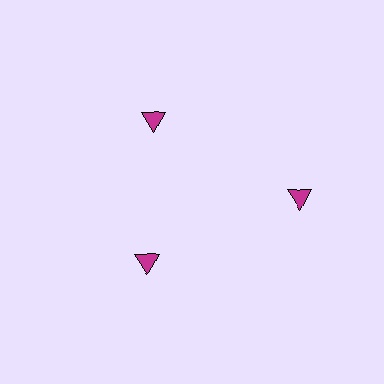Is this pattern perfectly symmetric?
No. The 3 magenta triangles are arranged in a ring, but one element near the 3 o'clock position is pushed outward from the center, breaking the 3-fold rotational symmetry.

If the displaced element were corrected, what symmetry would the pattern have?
It would have 3-fold rotational symmetry — the pattern would map onto itself every 120 degrees.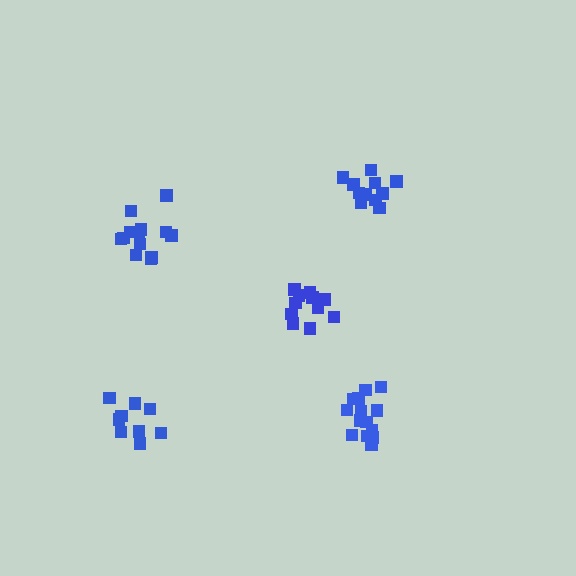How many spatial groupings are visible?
There are 5 spatial groupings.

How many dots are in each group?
Group 1: 11 dots, Group 2: 14 dots, Group 3: 9 dots, Group 4: 13 dots, Group 5: 11 dots (58 total).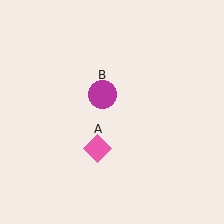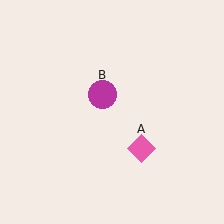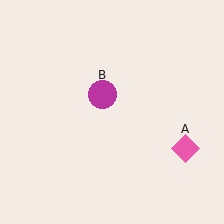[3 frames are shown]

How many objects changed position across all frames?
1 object changed position: pink diamond (object A).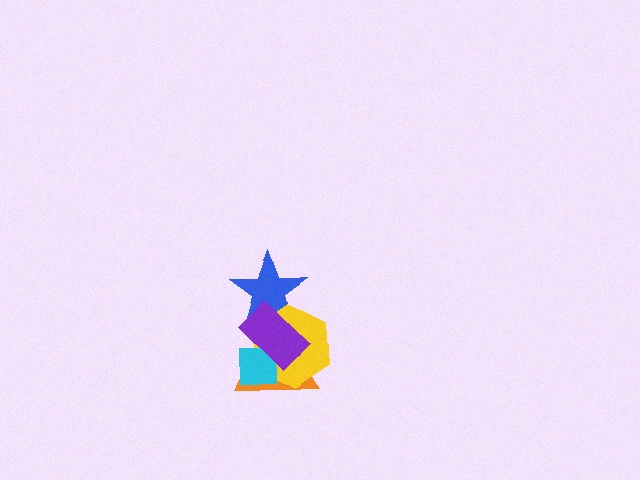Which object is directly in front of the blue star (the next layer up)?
The yellow hexagon is directly in front of the blue star.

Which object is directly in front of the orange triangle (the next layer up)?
The blue star is directly in front of the orange triangle.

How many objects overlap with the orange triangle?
4 objects overlap with the orange triangle.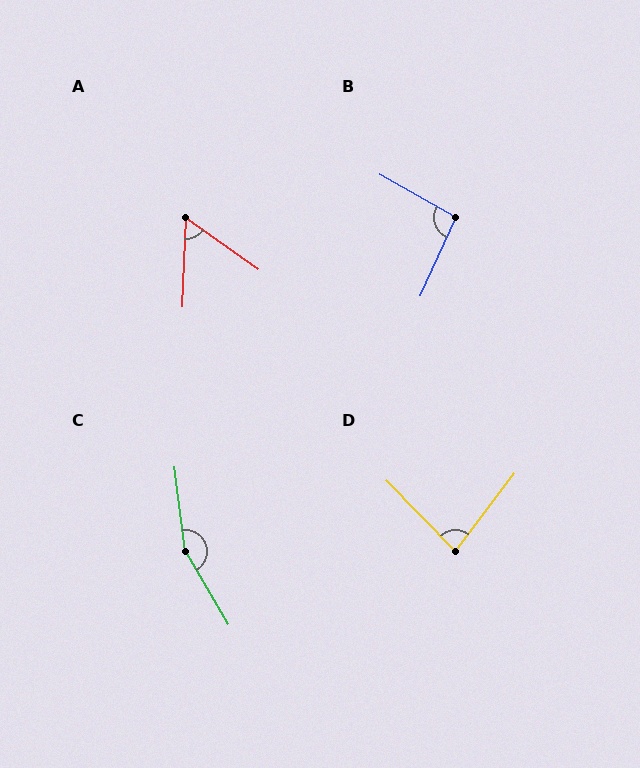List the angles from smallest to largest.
A (57°), D (81°), B (95°), C (157°).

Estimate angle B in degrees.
Approximately 95 degrees.